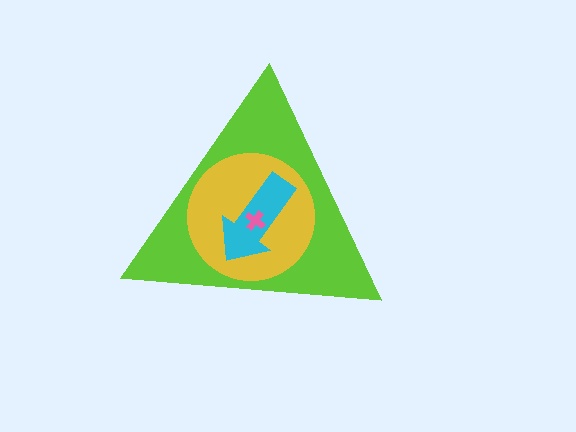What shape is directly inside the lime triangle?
The yellow circle.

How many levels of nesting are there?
4.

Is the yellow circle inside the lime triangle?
Yes.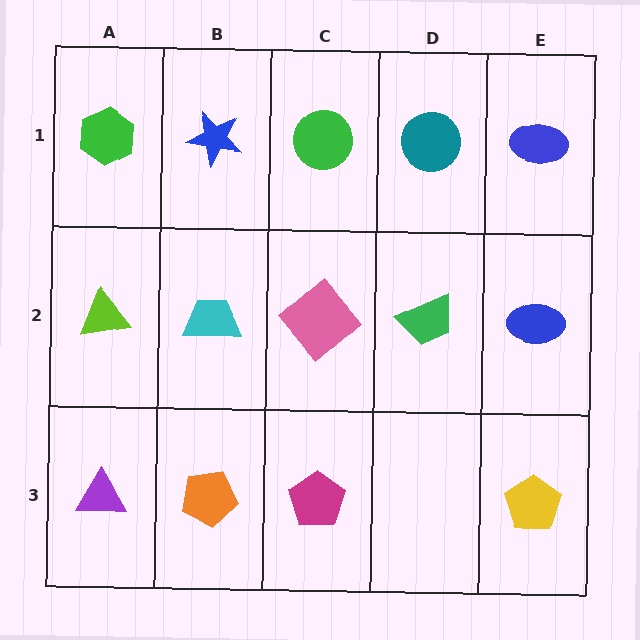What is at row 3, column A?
A purple triangle.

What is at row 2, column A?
A lime triangle.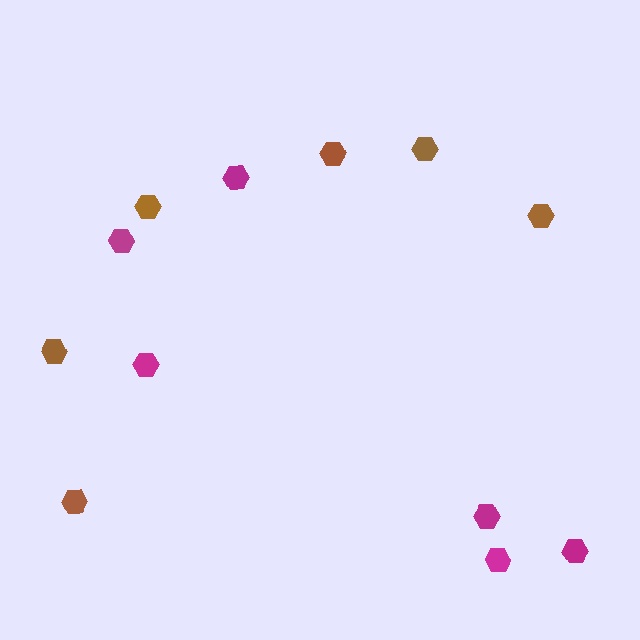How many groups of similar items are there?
There are 2 groups: one group of magenta hexagons (6) and one group of brown hexagons (6).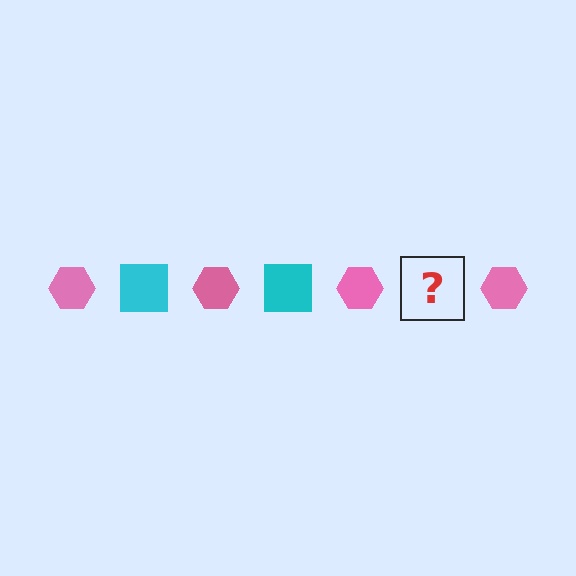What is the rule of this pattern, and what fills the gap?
The rule is that the pattern alternates between pink hexagon and cyan square. The gap should be filled with a cyan square.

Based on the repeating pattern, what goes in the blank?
The blank should be a cyan square.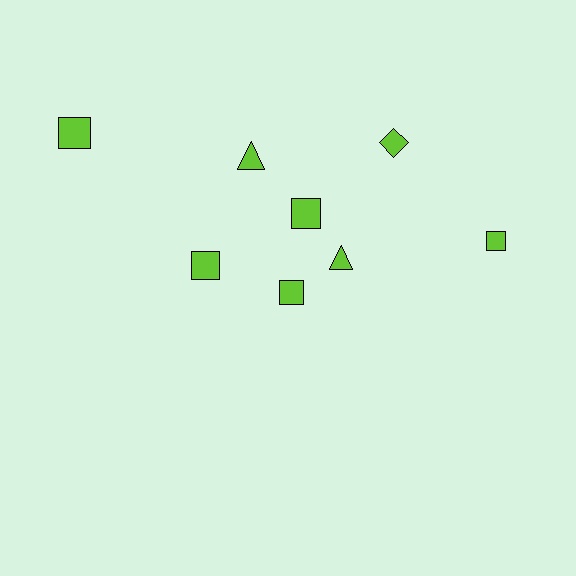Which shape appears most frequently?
Square, with 5 objects.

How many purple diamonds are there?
There are no purple diamonds.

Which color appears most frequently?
Lime, with 8 objects.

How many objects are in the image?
There are 8 objects.